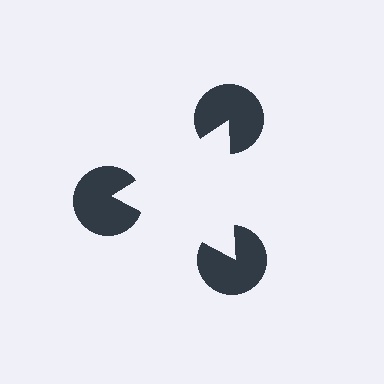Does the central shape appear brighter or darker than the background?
It typically appears slightly brighter than the background, even though no actual brightness change is drawn.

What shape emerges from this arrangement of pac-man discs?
An illusory triangle — its edges are inferred from the aligned wedge cuts in the pac-man discs, not physically drawn.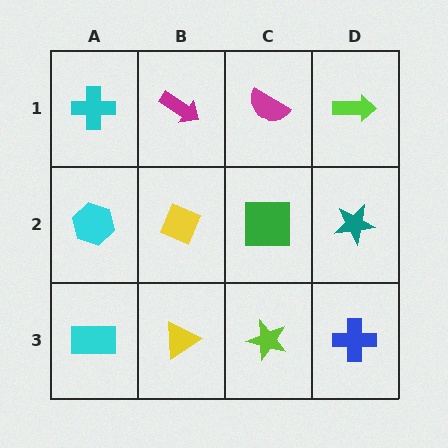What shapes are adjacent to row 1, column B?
A yellow diamond (row 2, column B), a cyan cross (row 1, column A), a magenta semicircle (row 1, column C).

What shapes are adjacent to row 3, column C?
A green square (row 2, column C), a yellow triangle (row 3, column B), a blue cross (row 3, column D).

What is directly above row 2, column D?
A lime arrow.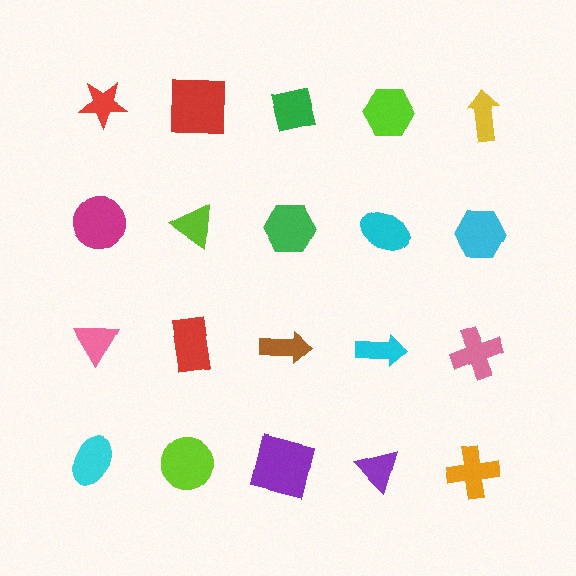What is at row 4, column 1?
A cyan ellipse.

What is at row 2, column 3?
A green hexagon.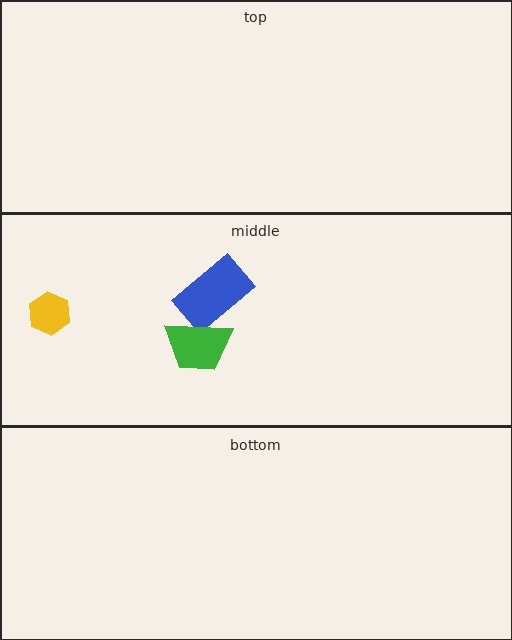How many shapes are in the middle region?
3.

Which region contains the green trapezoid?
The middle region.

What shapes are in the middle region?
The blue rectangle, the green trapezoid, the yellow hexagon.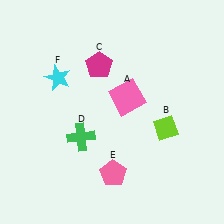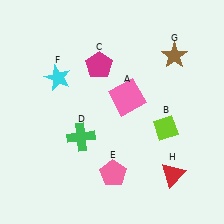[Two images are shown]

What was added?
A brown star (G), a red triangle (H) were added in Image 2.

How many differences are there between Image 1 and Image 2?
There are 2 differences between the two images.